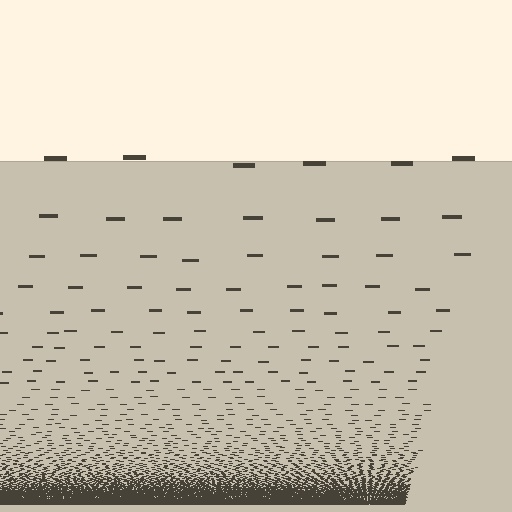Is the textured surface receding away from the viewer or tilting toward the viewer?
The surface appears to tilt toward the viewer. Texture elements get larger and sparser toward the top.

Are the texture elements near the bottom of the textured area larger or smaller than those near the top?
Smaller. The gradient is inverted — elements near the bottom are smaller and denser.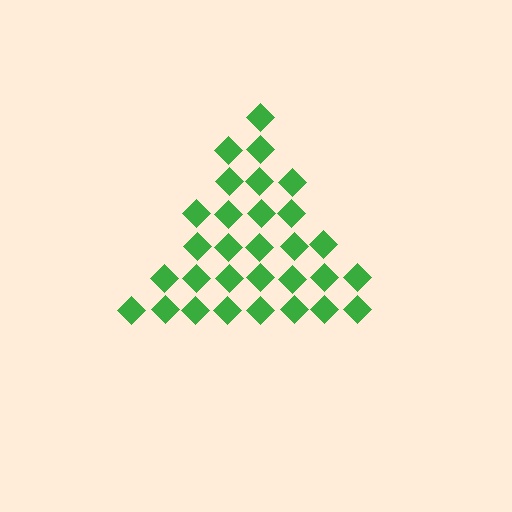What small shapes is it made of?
It is made of small diamonds.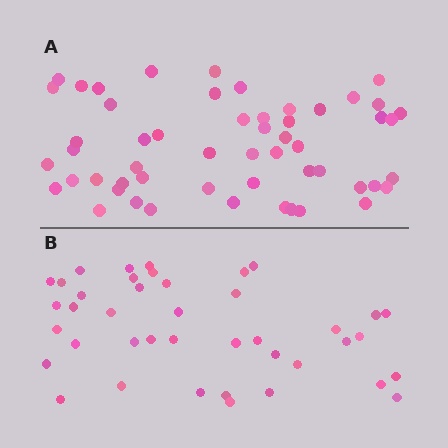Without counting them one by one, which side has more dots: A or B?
Region A (the top region) has more dots.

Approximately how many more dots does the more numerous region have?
Region A has approximately 15 more dots than region B.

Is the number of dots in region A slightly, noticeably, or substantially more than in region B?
Region A has noticeably more, but not dramatically so. The ratio is roughly 1.3 to 1.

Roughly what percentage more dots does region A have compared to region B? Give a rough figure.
About 30% more.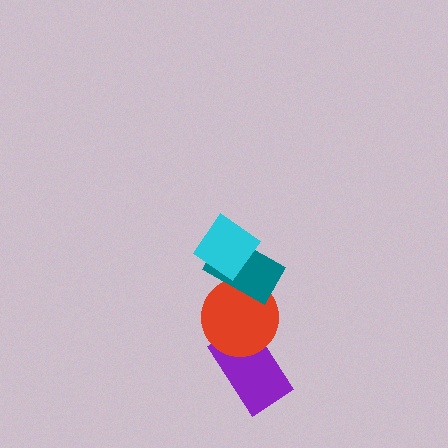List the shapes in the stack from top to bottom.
From top to bottom: the cyan diamond, the teal rectangle, the red circle, the purple rectangle.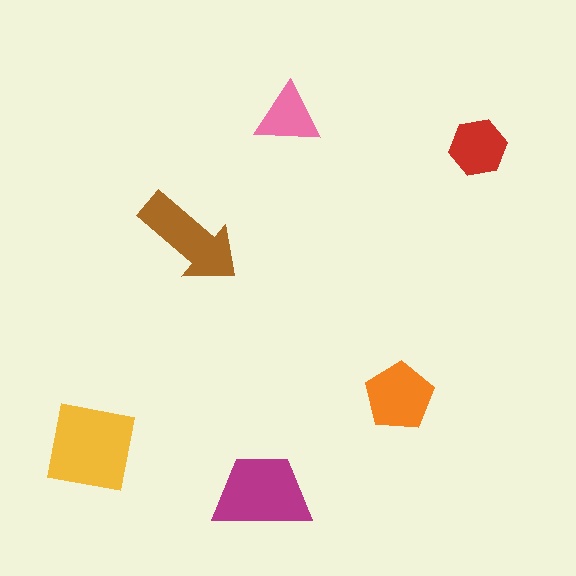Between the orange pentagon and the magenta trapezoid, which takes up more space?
The magenta trapezoid.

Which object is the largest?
The yellow square.